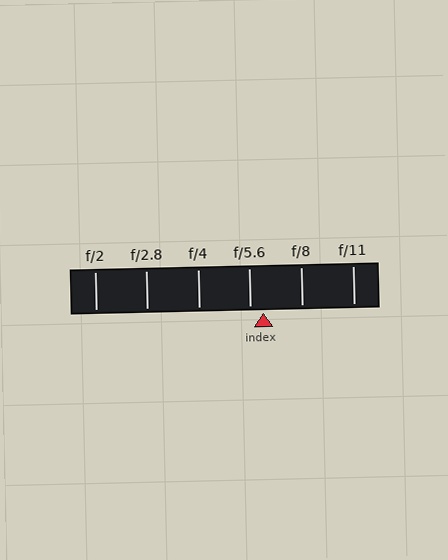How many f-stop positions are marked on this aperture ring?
There are 6 f-stop positions marked.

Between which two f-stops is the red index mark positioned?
The index mark is between f/5.6 and f/8.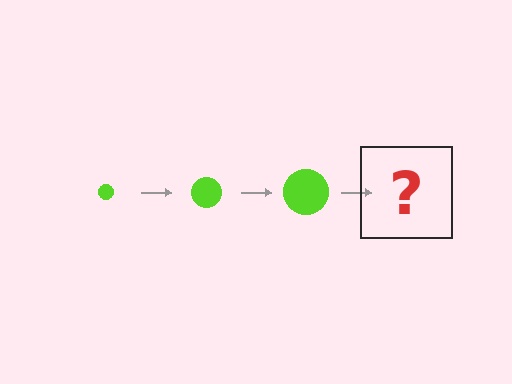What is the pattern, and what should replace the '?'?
The pattern is that the circle gets progressively larger each step. The '?' should be a lime circle, larger than the previous one.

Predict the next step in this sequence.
The next step is a lime circle, larger than the previous one.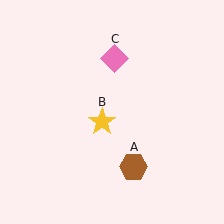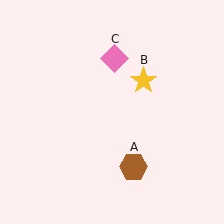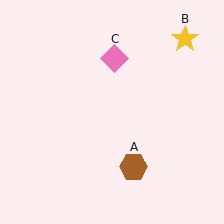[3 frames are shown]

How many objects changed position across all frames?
1 object changed position: yellow star (object B).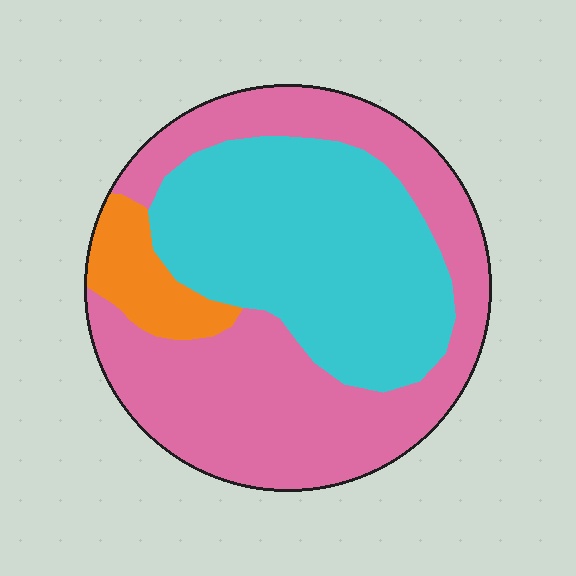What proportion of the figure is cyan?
Cyan covers about 40% of the figure.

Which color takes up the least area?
Orange, at roughly 10%.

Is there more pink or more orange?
Pink.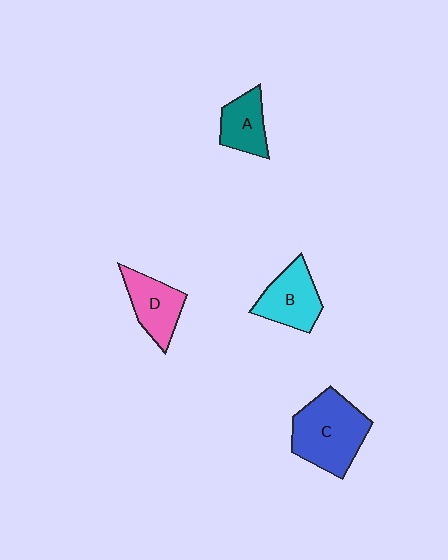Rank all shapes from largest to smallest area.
From largest to smallest: C (blue), B (cyan), D (pink), A (teal).